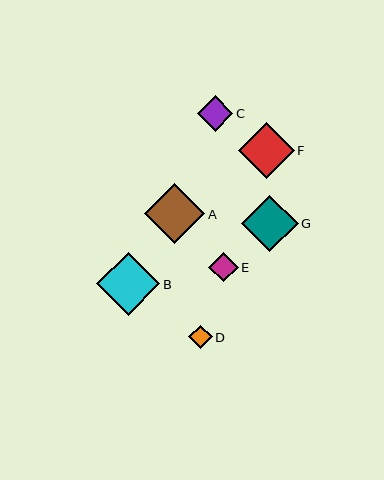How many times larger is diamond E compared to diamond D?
Diamond E is approximately 1.2 times the size of diamond D.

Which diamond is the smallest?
Diamond D is the smallest with a size of approximately 24 pixels.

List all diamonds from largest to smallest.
From largest to smallest: B, A, G, F, C, E, D.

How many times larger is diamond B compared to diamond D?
Diamond B is approximately 2.7 times the size of diamond D.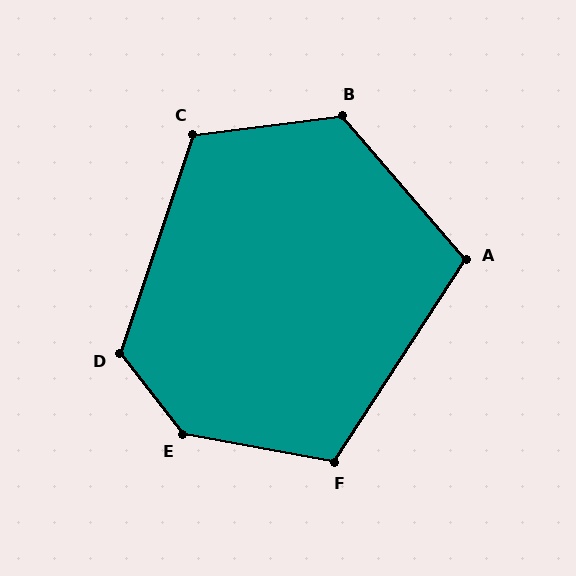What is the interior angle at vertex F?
Approximately 113 degrees (obtuse).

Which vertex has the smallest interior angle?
A, at approximately 106 degrees.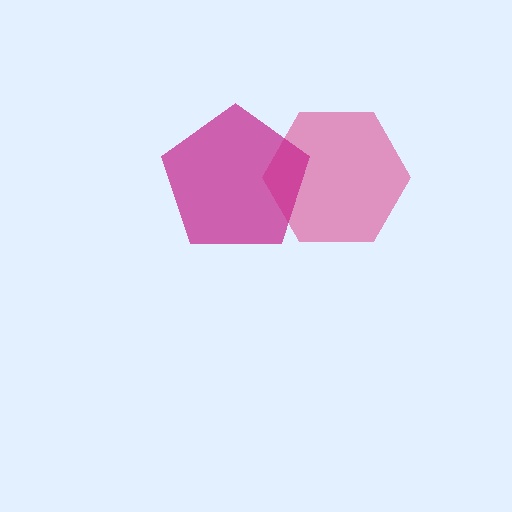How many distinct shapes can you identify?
There are 2 distinct shapes: a pink hexagon, a magenta pentagon.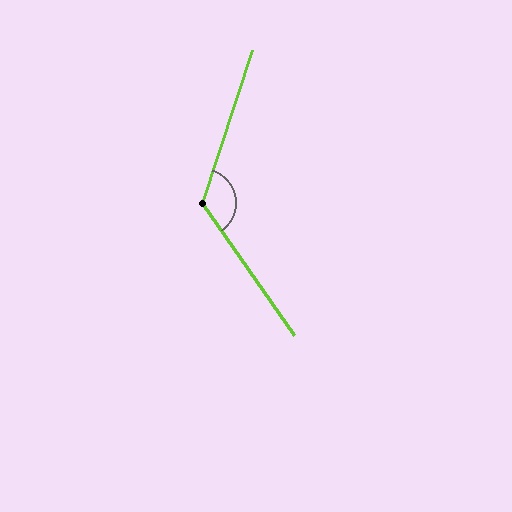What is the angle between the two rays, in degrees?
Approximately 126 degrees.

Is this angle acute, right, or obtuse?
It is obtuse.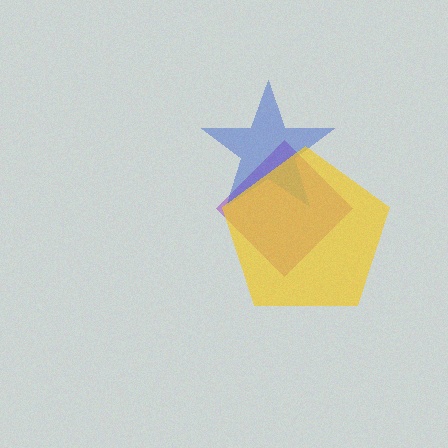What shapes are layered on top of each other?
The layered shapes are: a purple diamond, a blue star, a yellow pentagon.